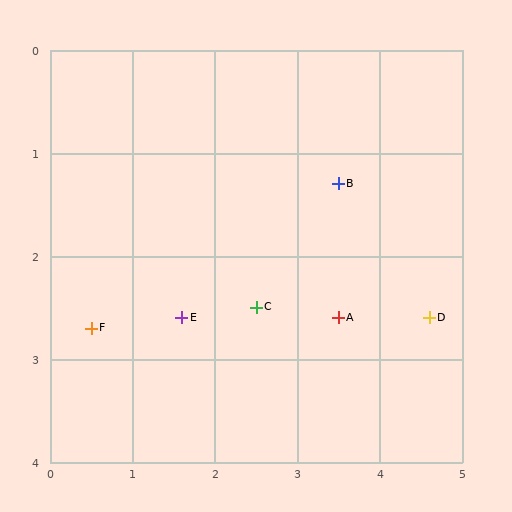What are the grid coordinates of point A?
Point A is at approximately (3.5, 2.6).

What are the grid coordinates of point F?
Point F is at approximately (0.5, 2.7).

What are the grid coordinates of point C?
Point C is at approximately (2.5, 2.5).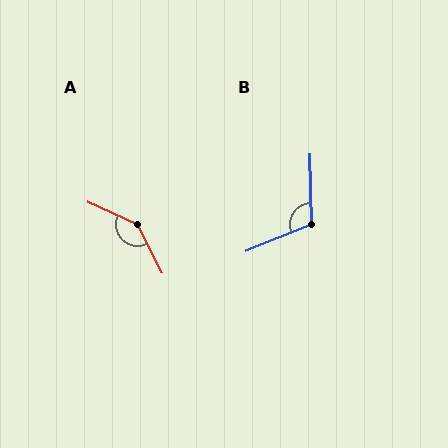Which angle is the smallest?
B, at approximately 111 degrees.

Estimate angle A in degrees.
Approximately 142 degrees.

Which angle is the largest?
A, at approximately 142 degrees.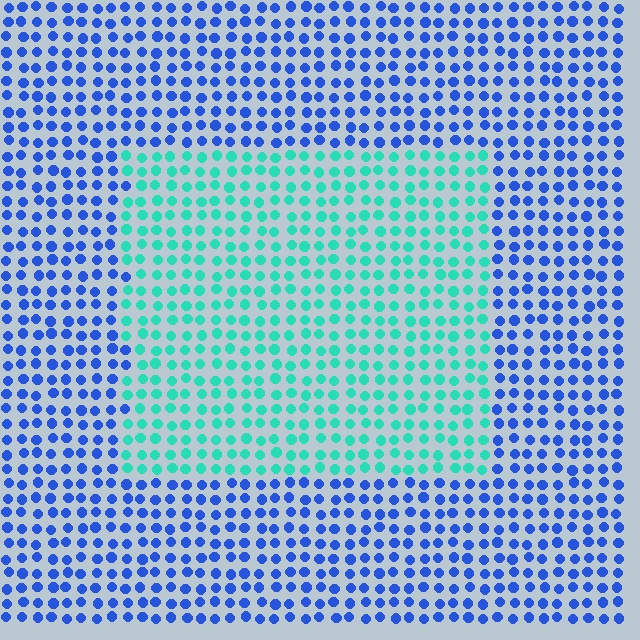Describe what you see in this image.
The image is filled with small blue elements in a uniform arrangement. A rectangle-shaped region is visible where the elements are tinted to a slightly different hue, forming a subtle color boundary.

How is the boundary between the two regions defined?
The boundary is defined purely by a slight shift in hue (about 58 degrees). Spacing, size, and orientation are identical on both sides.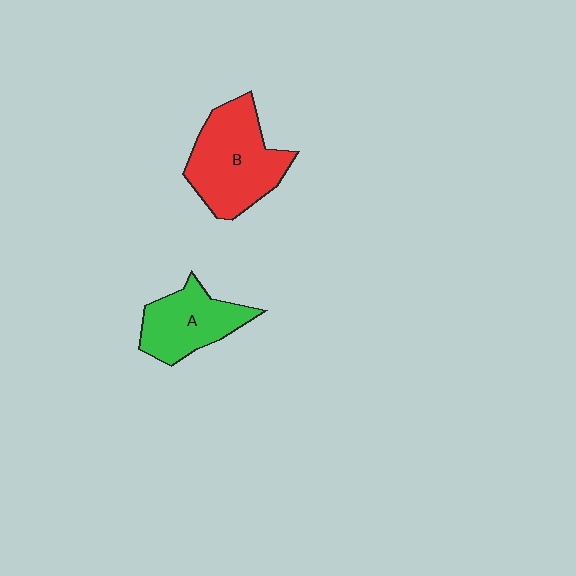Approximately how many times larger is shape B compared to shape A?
Approximately 1.4 times.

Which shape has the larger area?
Shape B (red).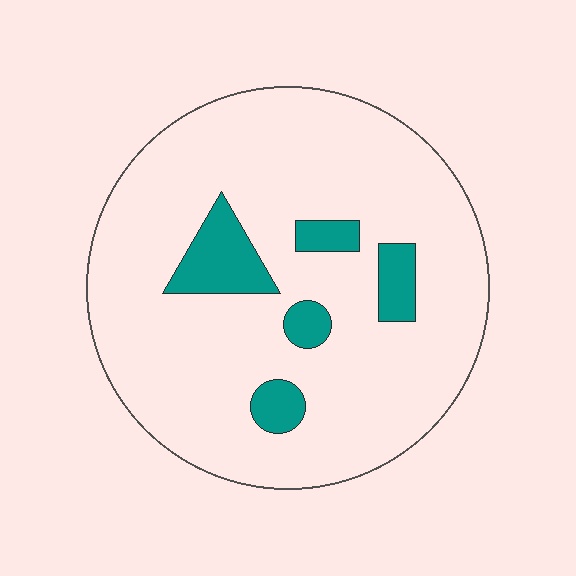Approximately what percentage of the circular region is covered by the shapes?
Approximately 10%.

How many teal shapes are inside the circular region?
5.